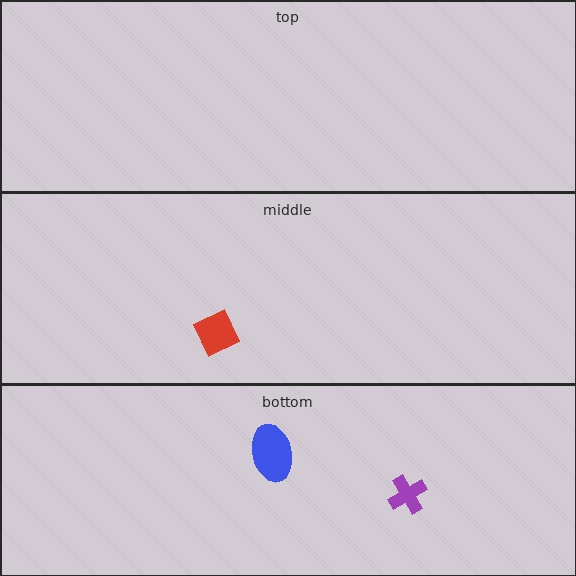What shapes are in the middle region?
The red diamond.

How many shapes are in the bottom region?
2.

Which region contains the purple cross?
The bottom region.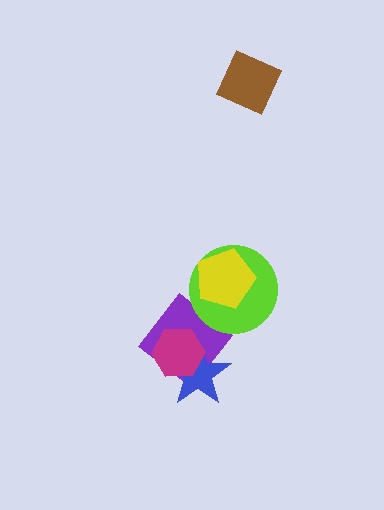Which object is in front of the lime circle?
The yellow pentagon is in front of the lime circle.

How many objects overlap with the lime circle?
2 objects overlap with the lime circle.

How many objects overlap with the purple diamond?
3 objects overlap with the purple diamond.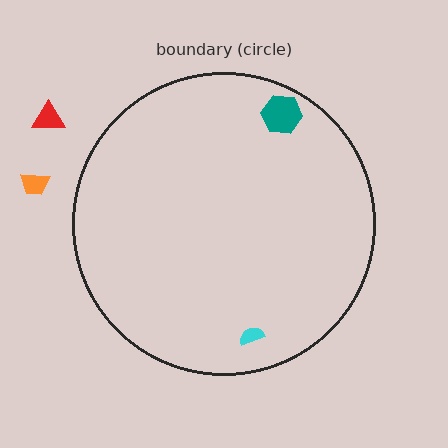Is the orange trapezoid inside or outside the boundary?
Outside.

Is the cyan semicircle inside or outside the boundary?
Inside.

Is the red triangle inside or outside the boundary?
Outside.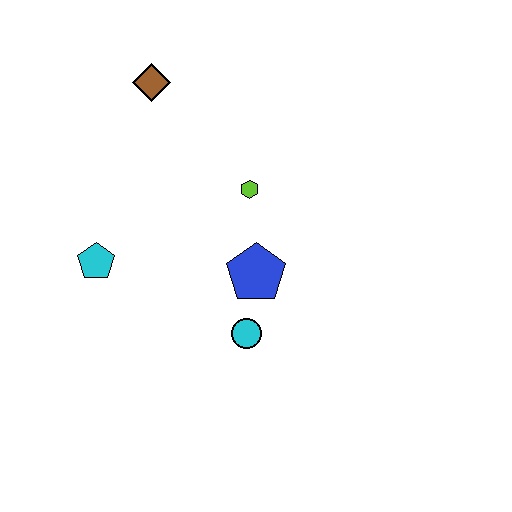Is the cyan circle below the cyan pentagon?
Yes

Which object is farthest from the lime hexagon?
The cyan pentagon is farthest from the lime hexagon.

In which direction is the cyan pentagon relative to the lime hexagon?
The cyan pentagon is to the left of the lime hexagon.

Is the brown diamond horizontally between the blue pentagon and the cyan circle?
No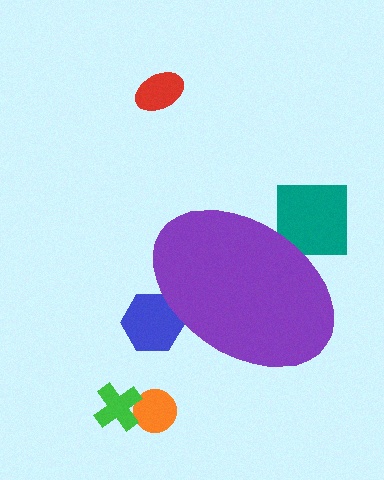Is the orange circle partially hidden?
No, the orange circle is fully visible.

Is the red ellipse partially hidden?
No, the red ellipse is fully visible.